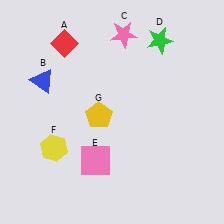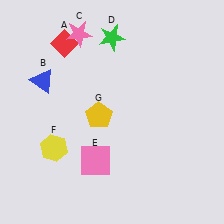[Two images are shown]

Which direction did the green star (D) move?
The green star (D) moved left.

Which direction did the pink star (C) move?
The pink star (C) moved left.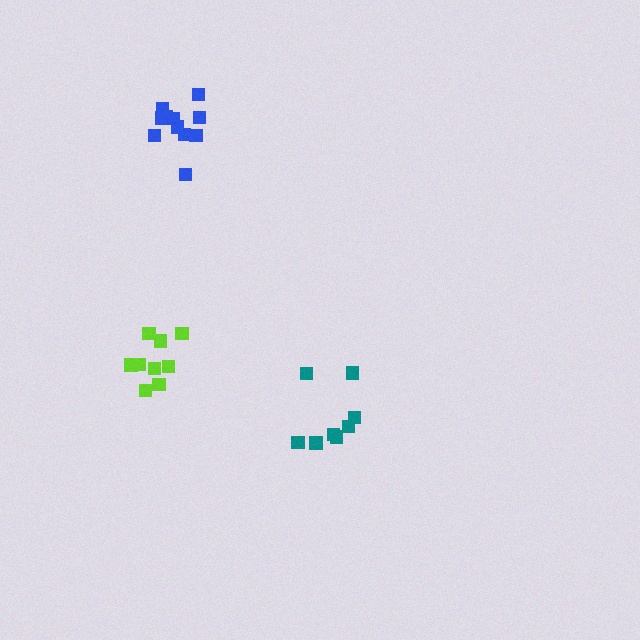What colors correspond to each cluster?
The clusters are colored: teal, lime, blue.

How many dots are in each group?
Group 1: 8 dots, Group 2: 10 dots, Group 3: 11 dots (29 total).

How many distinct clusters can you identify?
There are 3 distinct clusters.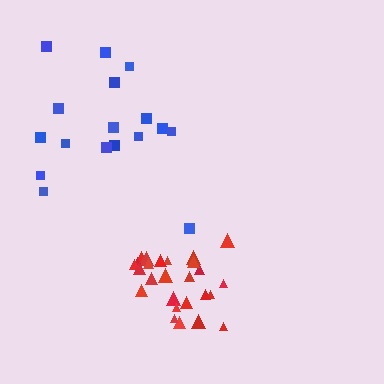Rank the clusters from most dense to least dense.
red, blue.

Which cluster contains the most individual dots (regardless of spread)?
Red (26).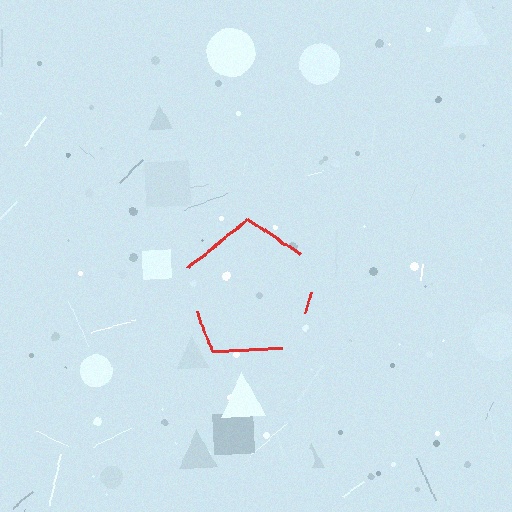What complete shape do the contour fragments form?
The contour fragments form a pentagon.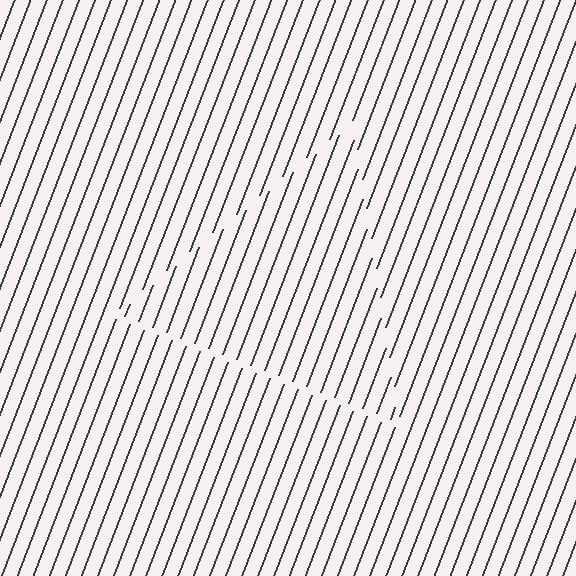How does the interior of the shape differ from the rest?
The interior of the shape contains the same grating, shifted by half a period — the contour is defined by the phase discontinuity where line-ends from the inner and outer gratings abut.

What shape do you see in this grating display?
An illusory triangle. The interior of the shape contains the same grating, shifted by half a period — the contour is defined by the phase discontinuity where line-ends from the inner and outer gratings abut.